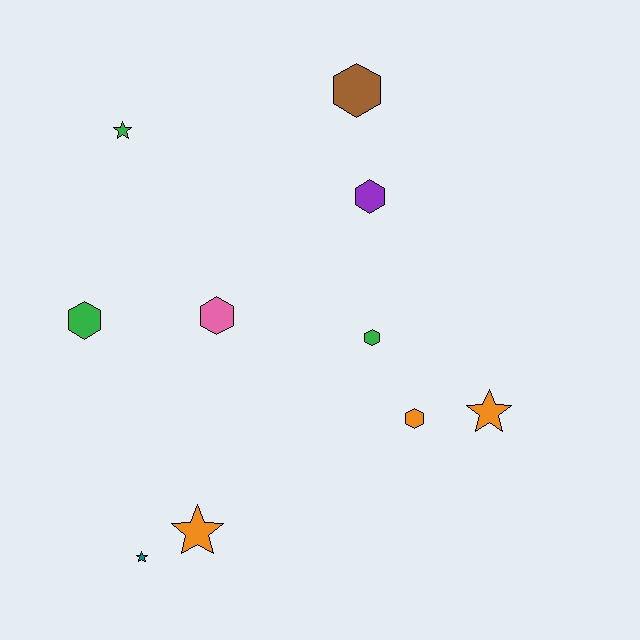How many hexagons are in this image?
There are 6 hexagons.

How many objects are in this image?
There are 10 objects.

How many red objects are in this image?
There are no red objects.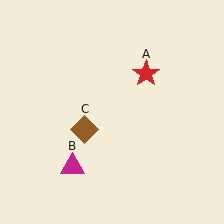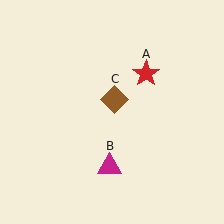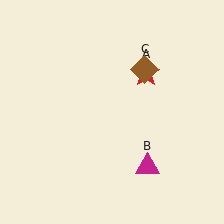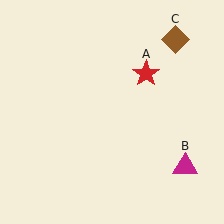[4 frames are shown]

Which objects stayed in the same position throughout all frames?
Red star (object A) remained stationary.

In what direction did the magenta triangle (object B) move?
The magenta triangle (object B) moved right.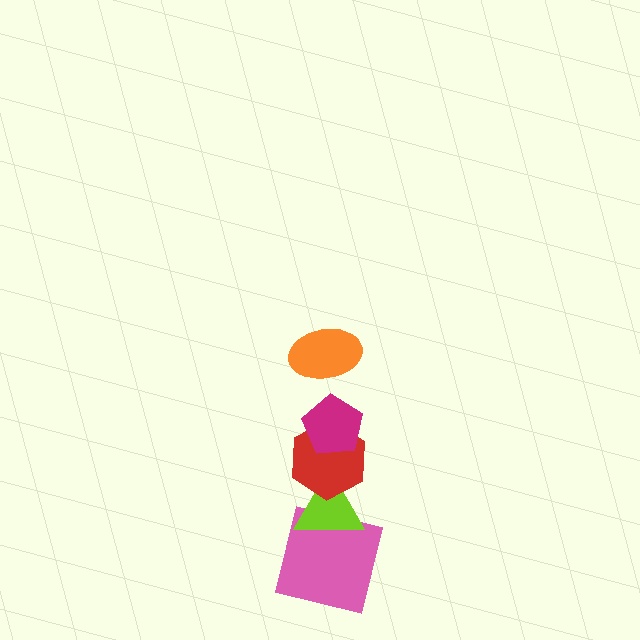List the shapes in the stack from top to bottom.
From top to bottom: the orange ellipse, the magenta pentagon, the red hexagon, the lime triangle, the pink square.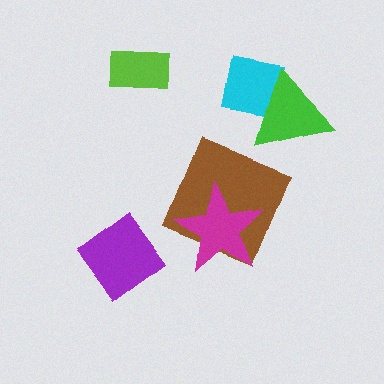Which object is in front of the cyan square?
The green triangle is in front of the cyan square.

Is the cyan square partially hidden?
Yes, it is partially covered by another shape.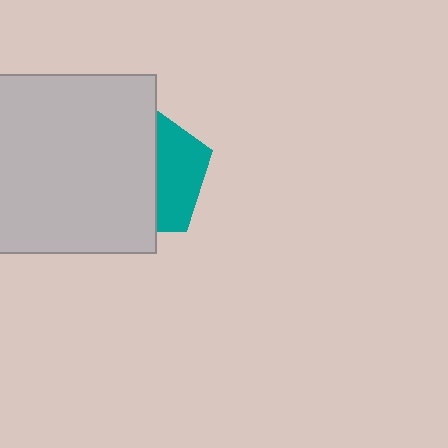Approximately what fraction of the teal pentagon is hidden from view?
Roughly 63% of the teal pentagon is hidden behind the light gray square.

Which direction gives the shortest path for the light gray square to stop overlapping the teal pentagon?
Moving left gives the shortest separation.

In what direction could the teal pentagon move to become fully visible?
The teal pentagon could move right. That would shift it out from behind the light gray square entirely.